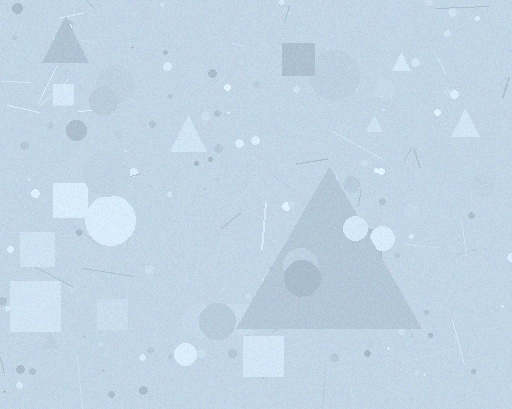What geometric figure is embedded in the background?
A triangle is embedded in the background.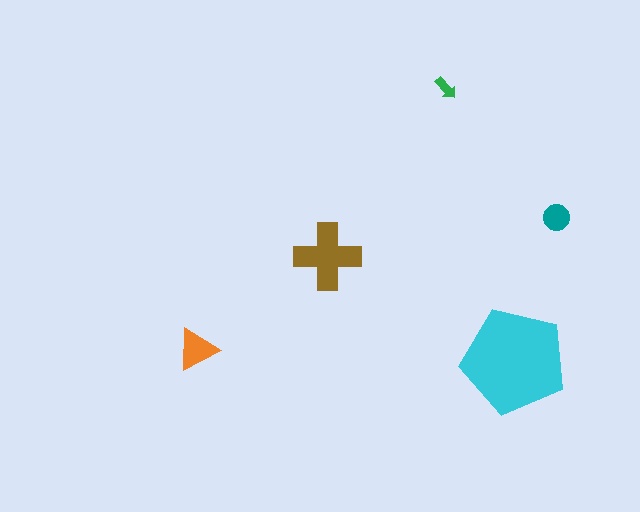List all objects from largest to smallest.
The cyan pentagon, the brown cross, the orange triangle, the teal circle, the green arrow.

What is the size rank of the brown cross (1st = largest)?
2nd.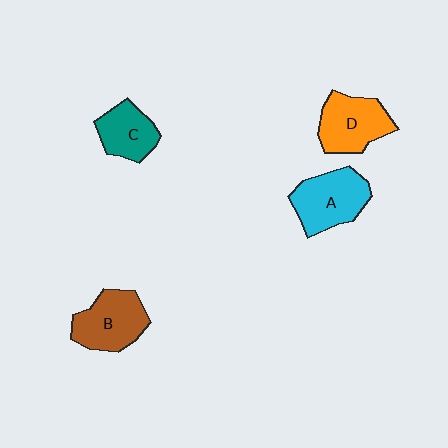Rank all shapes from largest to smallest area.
From largest to smallest: A (cyan), B (brown), D (orange), C (teal).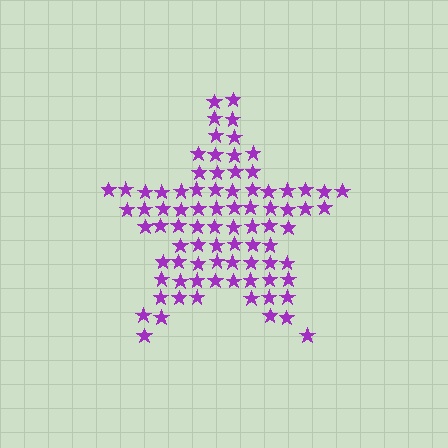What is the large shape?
The large shape is a star.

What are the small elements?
The small elements are stars.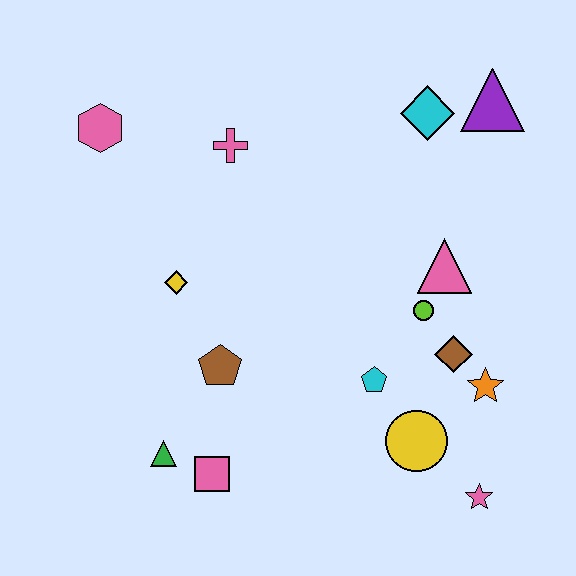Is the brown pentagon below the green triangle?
No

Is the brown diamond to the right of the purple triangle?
No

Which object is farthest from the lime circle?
The pink hexagon is farthest from the lime circle.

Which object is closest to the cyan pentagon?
The yellow circle is closest to the cyan pentagon.